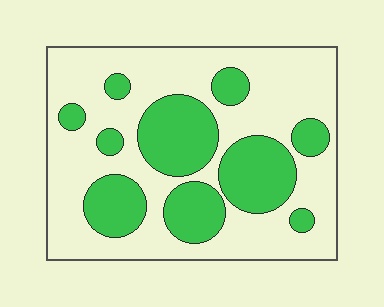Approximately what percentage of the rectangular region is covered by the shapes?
Approximately 35%.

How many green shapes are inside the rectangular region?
10.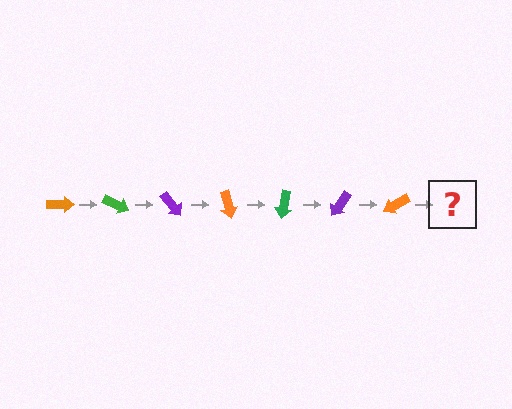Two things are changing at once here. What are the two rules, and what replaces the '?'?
The two rules are that it rotates 25 degrees each step and the color cycles through orange, green, and purple. The '?' should be a green arrow, rotated 175 degrees from the start.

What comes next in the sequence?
The next element should be a green arrow, rotated 175 degrees from the start.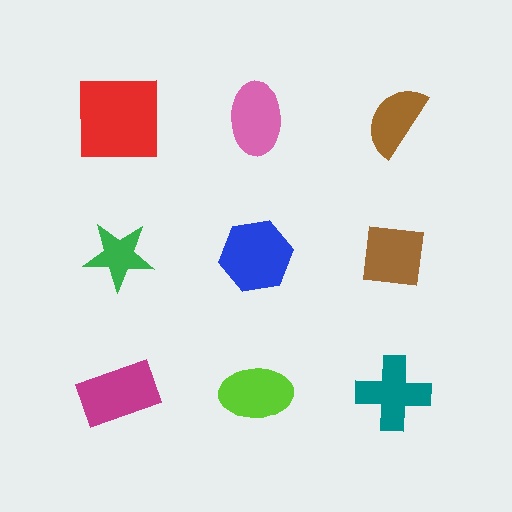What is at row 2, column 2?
A blue hexagon.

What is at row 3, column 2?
A lime ellipse.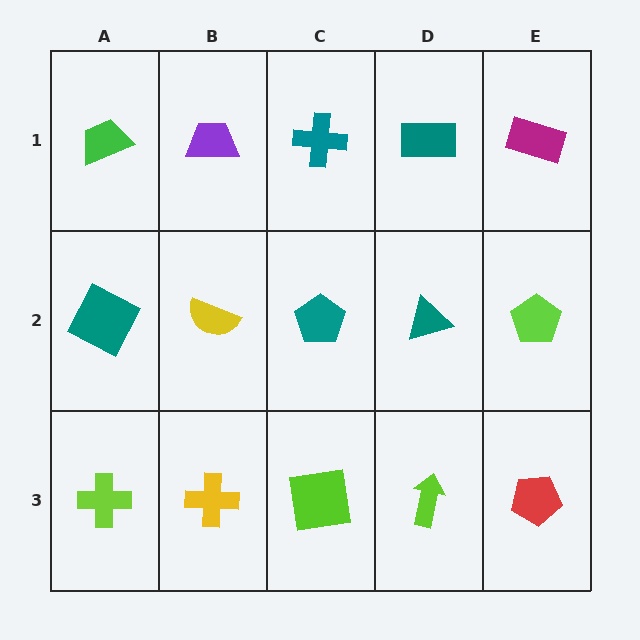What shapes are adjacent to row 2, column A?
A green trapezoid (row 1, column A), a lime cross (row 3, column A), a yellow semicircle (row 2, column B).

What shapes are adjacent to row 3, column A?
A teal square (row 2, column A), a yellow cross (row 3, column B).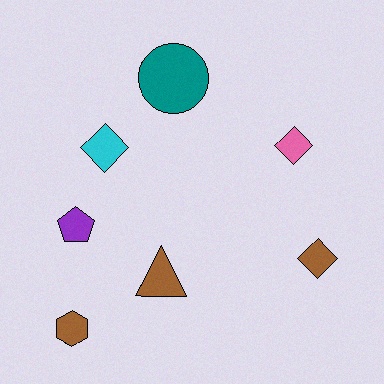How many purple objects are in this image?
There is 1 purple object.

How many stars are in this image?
There are no stars.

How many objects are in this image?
There are 7 objects.